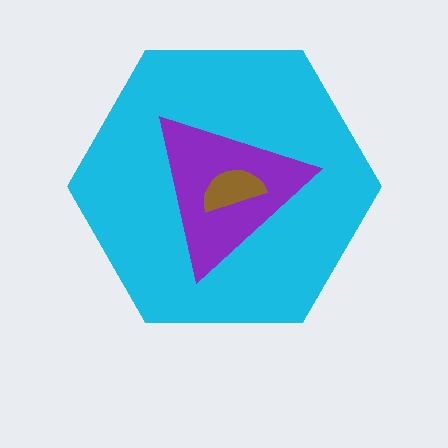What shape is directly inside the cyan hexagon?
The purple triangle.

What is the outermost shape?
The cyan hexagon.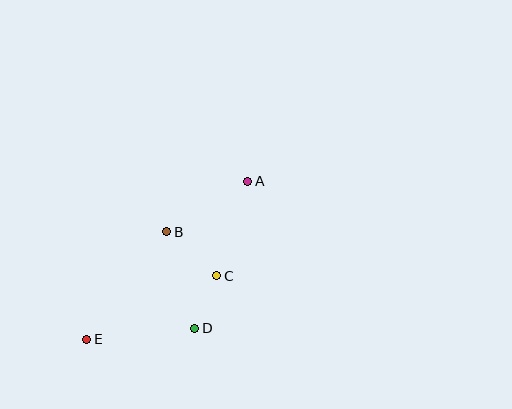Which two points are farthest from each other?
Points A and E are farthest from each other.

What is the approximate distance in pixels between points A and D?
The distance between A and D is approximately 156 pixels.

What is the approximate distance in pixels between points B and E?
The distance between B and E is approximately 134 pixels.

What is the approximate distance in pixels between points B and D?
The distance between B and D is approximately 100 pixels.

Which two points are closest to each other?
Points C and D are closest to each other.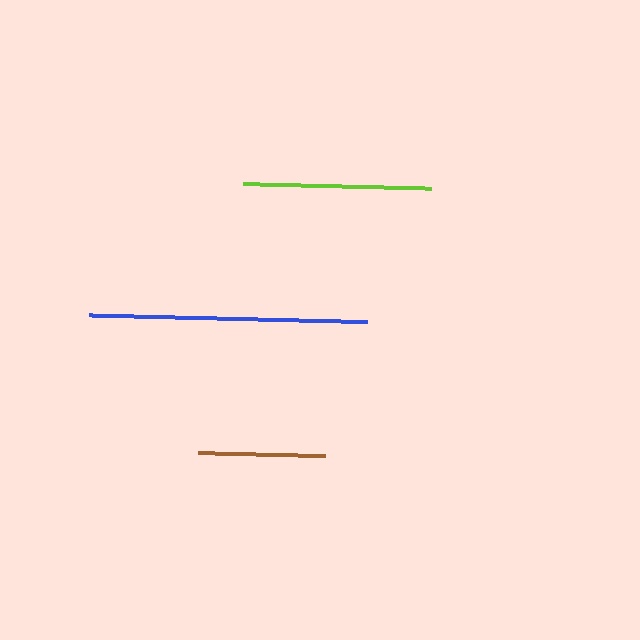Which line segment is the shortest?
The brown line is the shortest at approximately 127 pixels.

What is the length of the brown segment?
The brown segment is approximately 127 pixels long.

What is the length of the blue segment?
The blue segment is approximately 278 pixels long.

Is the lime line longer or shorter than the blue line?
The blue line is longer than the lime line.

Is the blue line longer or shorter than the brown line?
The blue line is longer than the brown line.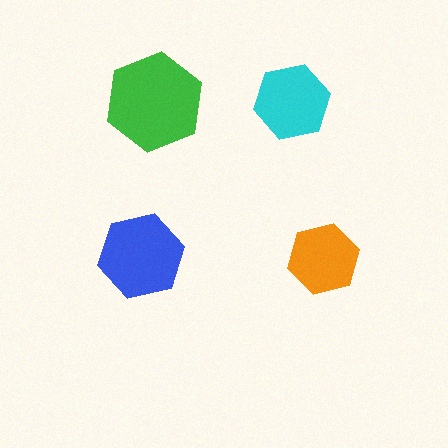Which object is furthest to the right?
The orange hexagon is rightmost.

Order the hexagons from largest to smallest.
the green one, the blue one, the cyan one, the orange one.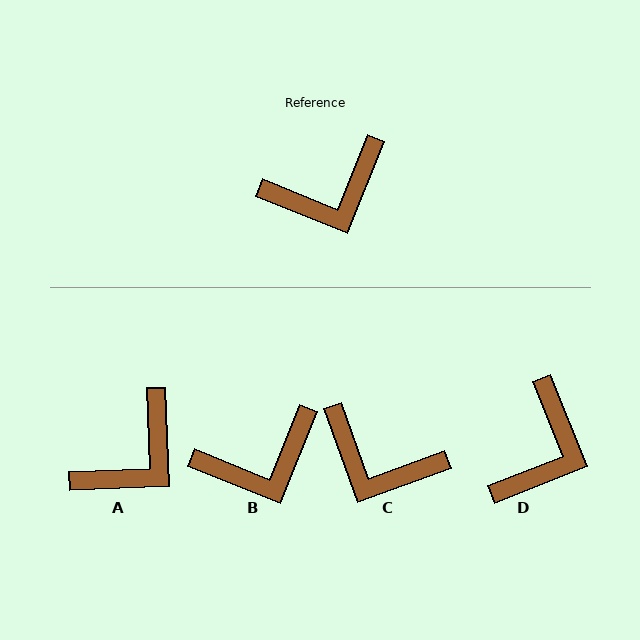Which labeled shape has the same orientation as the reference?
B.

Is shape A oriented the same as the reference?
No, it is off by about 24 degrees.